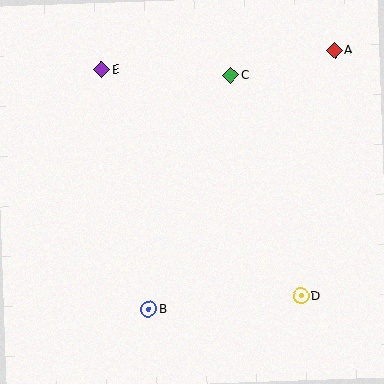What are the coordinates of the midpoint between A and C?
The midpoint between A and C is at (282, 63).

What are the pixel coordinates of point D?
Point D is at (301, 296).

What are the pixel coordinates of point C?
Point C is at (231, 75).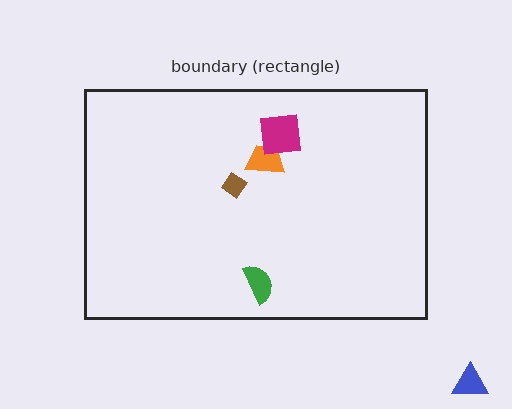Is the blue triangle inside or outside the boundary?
Outside.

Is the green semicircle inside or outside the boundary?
Inside.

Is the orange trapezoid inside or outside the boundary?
Inside.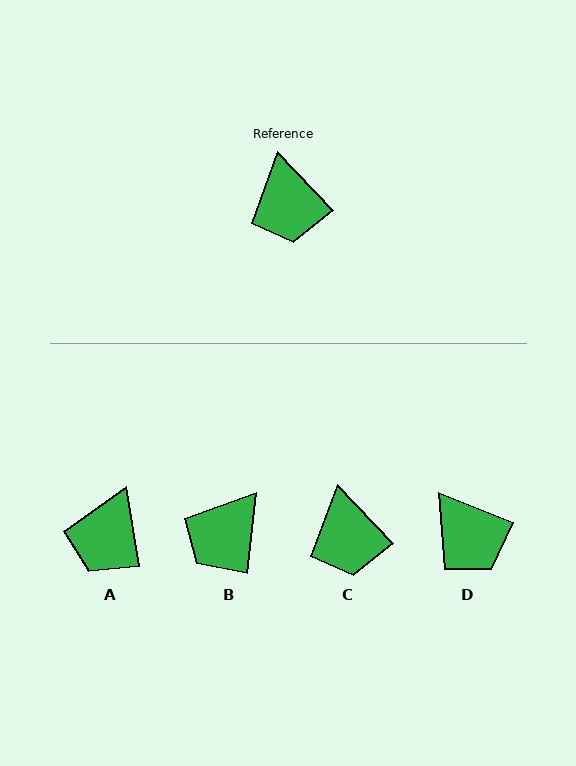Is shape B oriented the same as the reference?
No, it is off by about 50 degrees.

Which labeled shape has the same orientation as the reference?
C.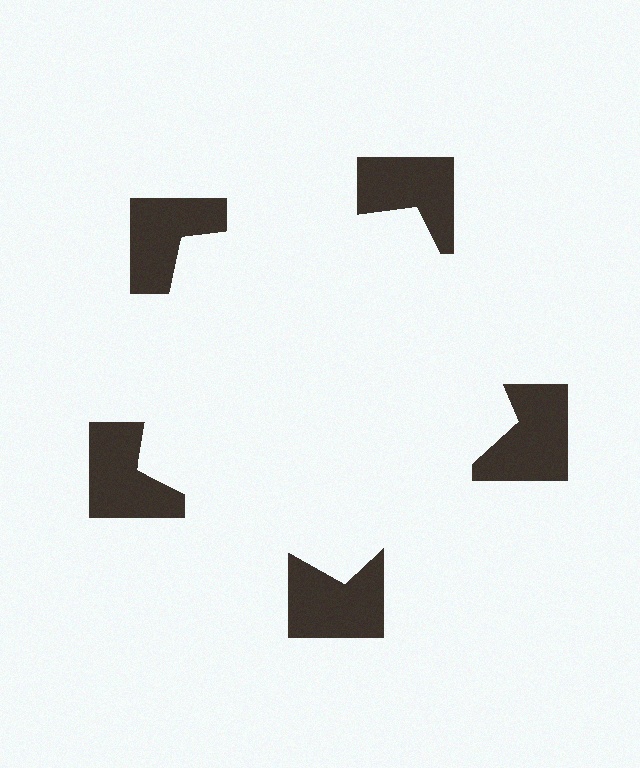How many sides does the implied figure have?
5 sides.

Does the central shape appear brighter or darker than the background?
It typically appears slightly brighter than the background, even though no actual brightness change is drawn.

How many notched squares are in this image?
There are 5 — one at each vertex of the illusory pentagon.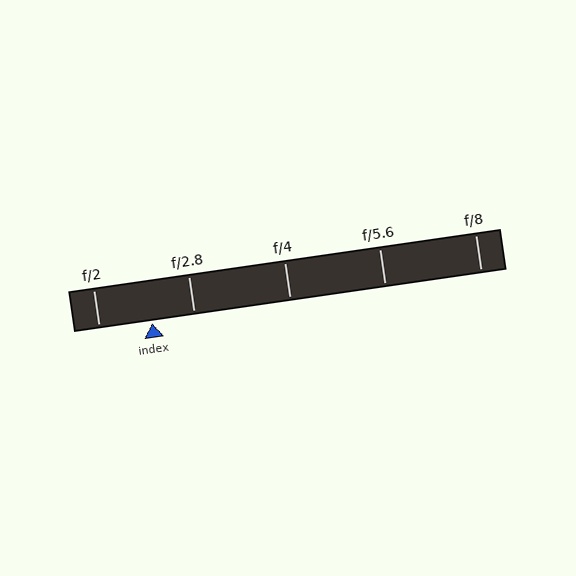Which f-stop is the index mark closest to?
The index mark is closest to f/2.8.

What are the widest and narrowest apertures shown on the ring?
The widest aperture shown is f/2 and the narrowest is f/8.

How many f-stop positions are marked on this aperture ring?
There are 5 f-stop positions marked.